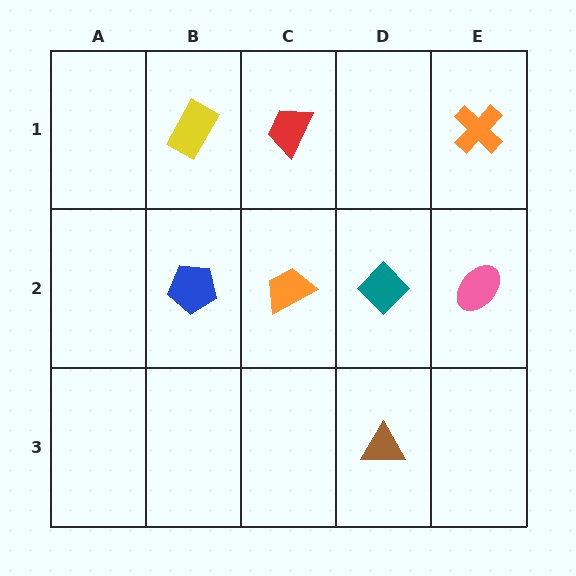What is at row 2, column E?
A pink ellipse.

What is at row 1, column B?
A yellow rectangle.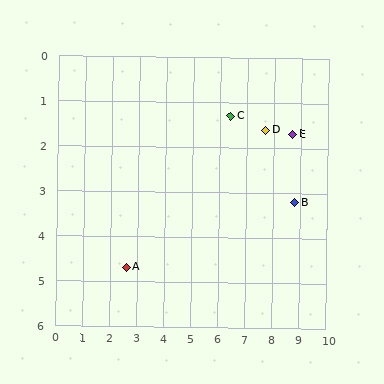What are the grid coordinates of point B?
Point B is at approximately (8.8, 3.2).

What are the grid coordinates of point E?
Point E is at approximately (8.7, 1.7).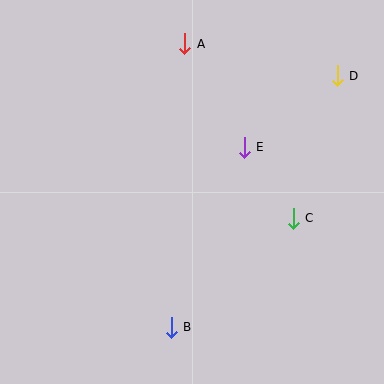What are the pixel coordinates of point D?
Point D is at (337, 76).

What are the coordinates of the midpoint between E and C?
The midpoint between E and C is at (269, 183).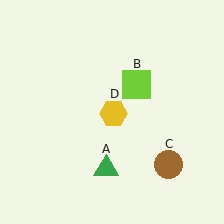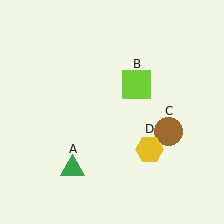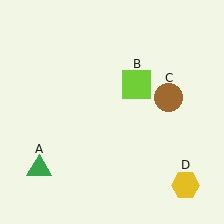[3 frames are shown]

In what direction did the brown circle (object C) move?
The brown circle (object C) moved up.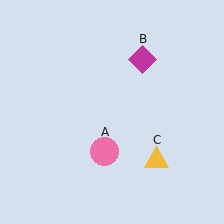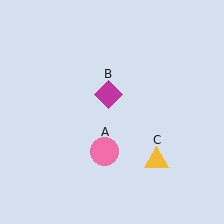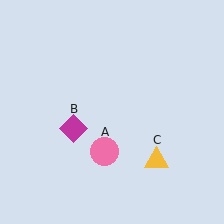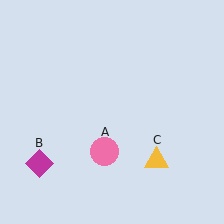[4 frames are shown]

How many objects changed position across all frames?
1 object changed position: magenta diamond (object B).